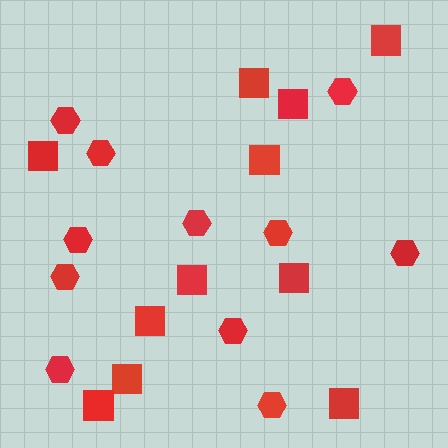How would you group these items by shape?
There are 2 groups: one group of squares (11) and one group of hexagons (11).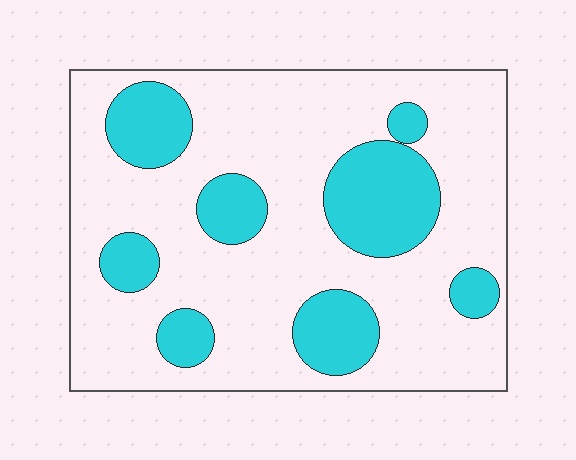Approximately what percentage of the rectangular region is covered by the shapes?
Approximately 25%.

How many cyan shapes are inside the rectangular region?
8.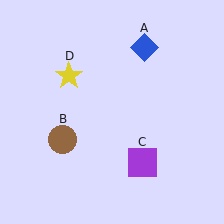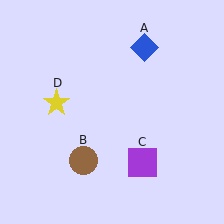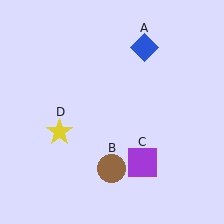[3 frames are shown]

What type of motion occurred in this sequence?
The brown circle (object B), yellow star (object D) rotated counterclockwise around the center of the scene.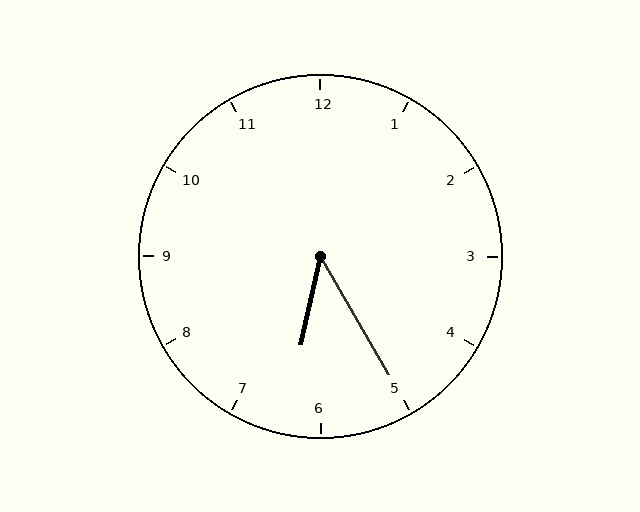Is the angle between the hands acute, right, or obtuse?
It is acute.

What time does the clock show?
6:25.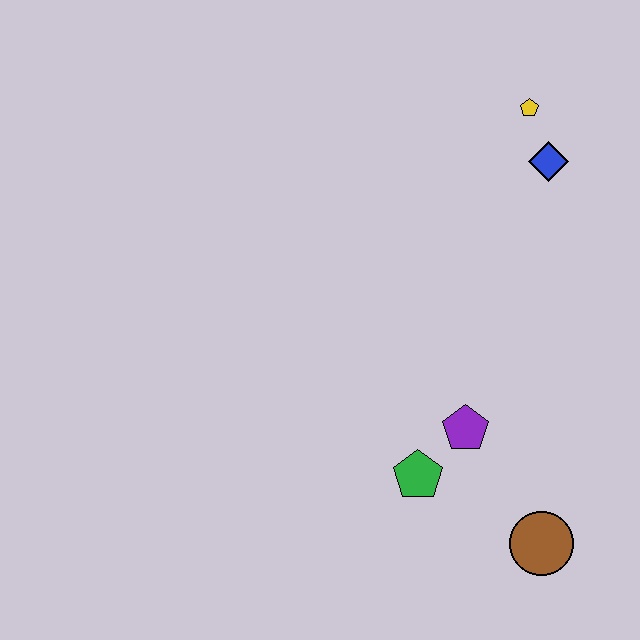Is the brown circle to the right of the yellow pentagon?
Yes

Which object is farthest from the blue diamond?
The brown circle is farthest from the blue diamond.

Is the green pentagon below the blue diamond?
Yes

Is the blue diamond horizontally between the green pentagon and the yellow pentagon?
No